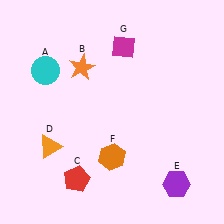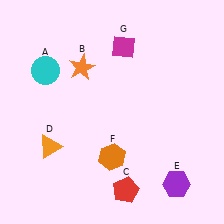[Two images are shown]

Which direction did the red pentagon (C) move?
The red pentagon (C) moved right.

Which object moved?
The red pentagon (C) moved right.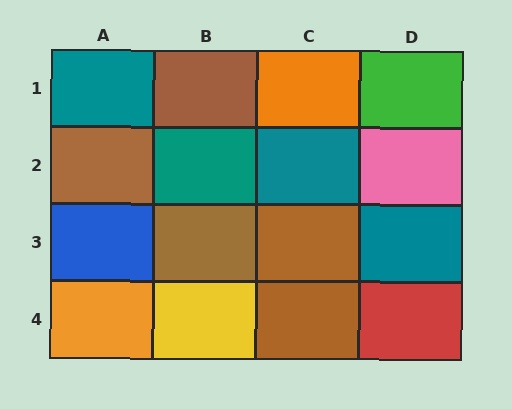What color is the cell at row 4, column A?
Orange.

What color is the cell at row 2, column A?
Brown.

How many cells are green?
1 cell is green.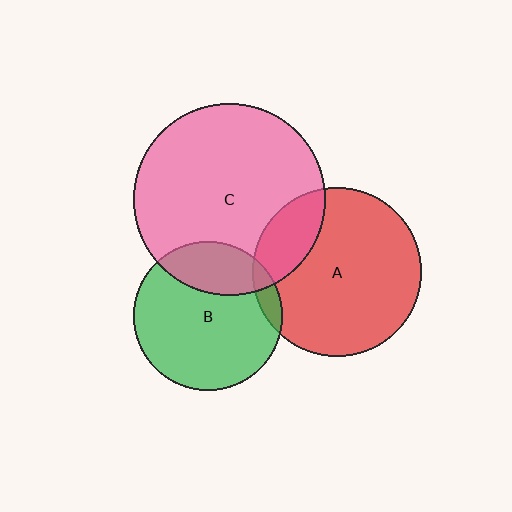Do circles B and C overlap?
Yes.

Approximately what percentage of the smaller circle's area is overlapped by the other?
Approximately 25%.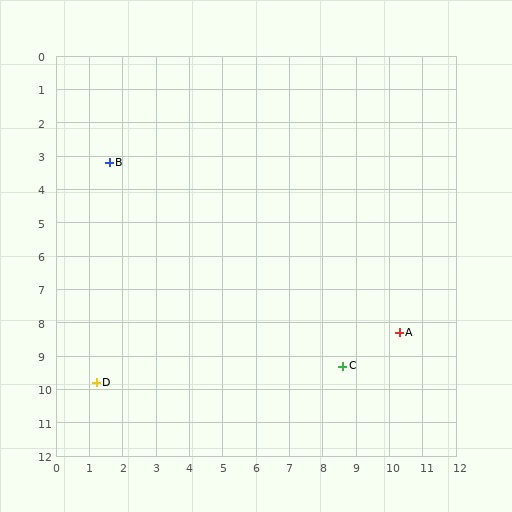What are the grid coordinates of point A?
Point A is at approximately (10.3, 8.3).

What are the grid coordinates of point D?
Point D is at approximately (1.2, 9.8).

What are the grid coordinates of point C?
Point C is at approximately (8.6, 9.3).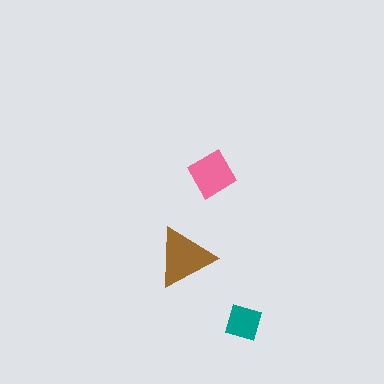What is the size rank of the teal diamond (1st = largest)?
3rd.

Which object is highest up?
The pink diamond is topmost.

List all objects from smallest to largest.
The teal diamond, the pink diamond, the brown triangle.